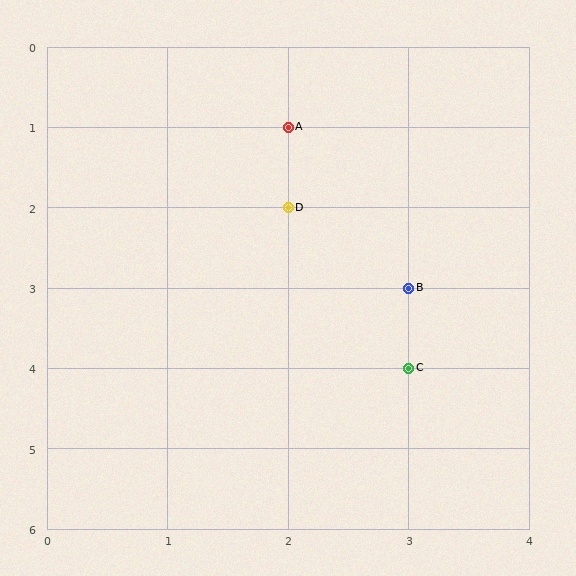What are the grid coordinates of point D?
Point D is at grid coordinates (2, 2).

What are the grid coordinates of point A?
Point A is at grid coordinates (2, 1).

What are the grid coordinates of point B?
Point B is at grid coordinates (3, 3).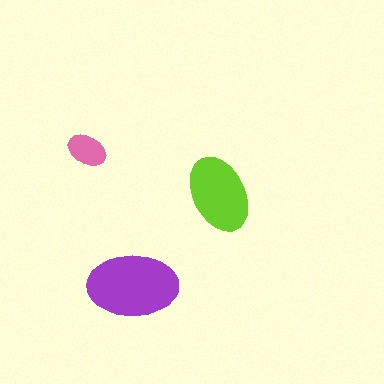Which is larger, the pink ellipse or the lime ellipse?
The lime one.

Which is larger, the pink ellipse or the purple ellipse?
The purple one.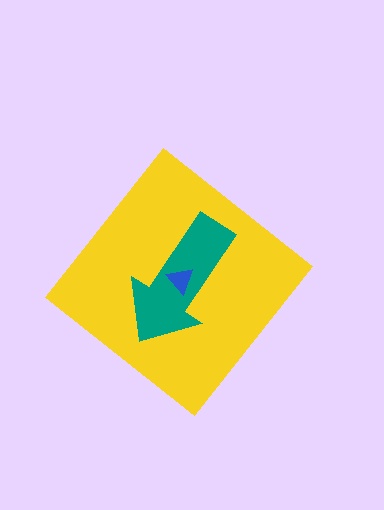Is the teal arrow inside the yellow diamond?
Yes.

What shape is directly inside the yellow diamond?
The teal arrow.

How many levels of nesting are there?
3.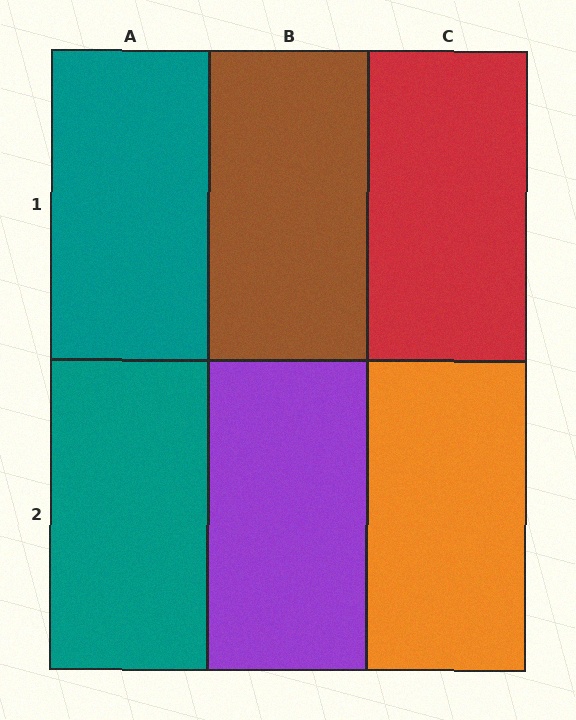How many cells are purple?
1 cell is purple.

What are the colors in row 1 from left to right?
Teal, brown, red.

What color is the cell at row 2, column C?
Orange.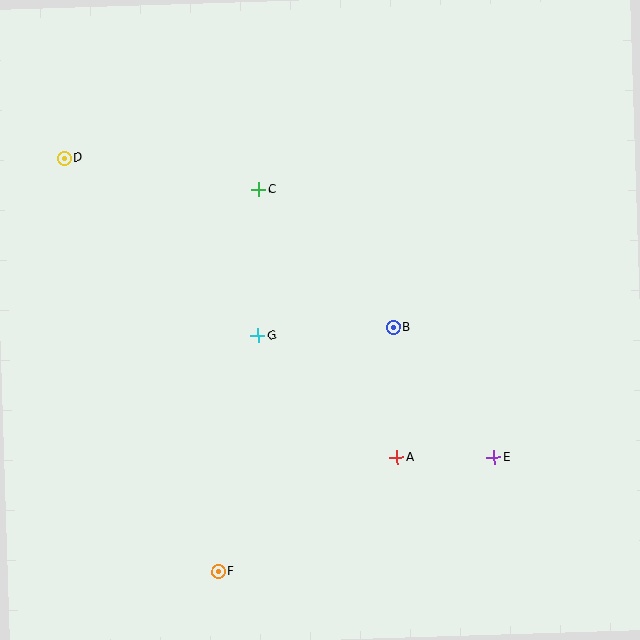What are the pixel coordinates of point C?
Point C is at (259, 190).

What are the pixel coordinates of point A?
Point A is at (397, 457).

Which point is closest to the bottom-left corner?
Point F is closest to the bottom-left corner.